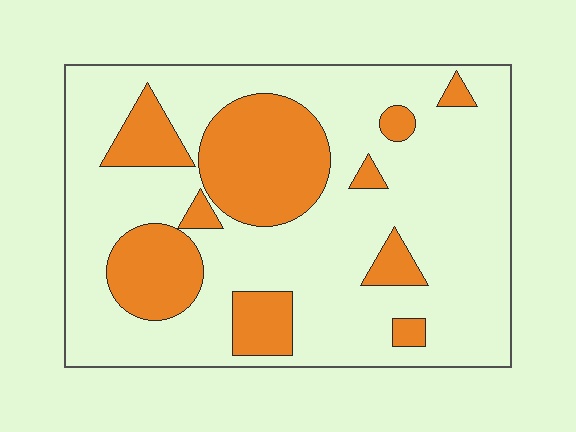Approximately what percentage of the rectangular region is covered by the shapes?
Approximately 25%.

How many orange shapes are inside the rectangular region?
10.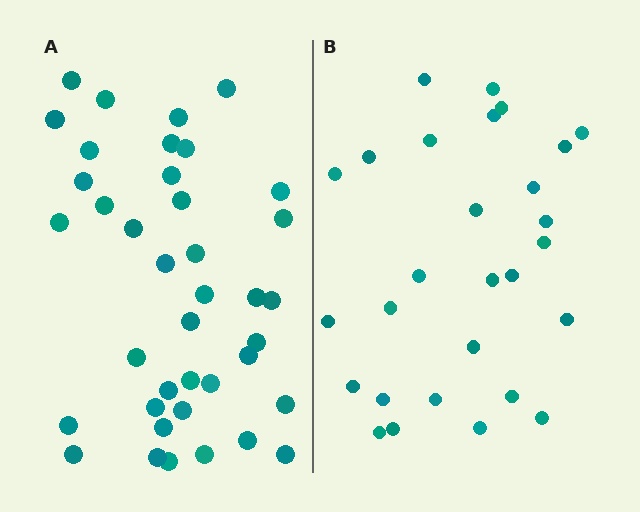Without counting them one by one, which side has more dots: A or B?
Region A (the left region) has more dots.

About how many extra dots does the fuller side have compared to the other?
Region A has roughly 12 or so more dots than region B.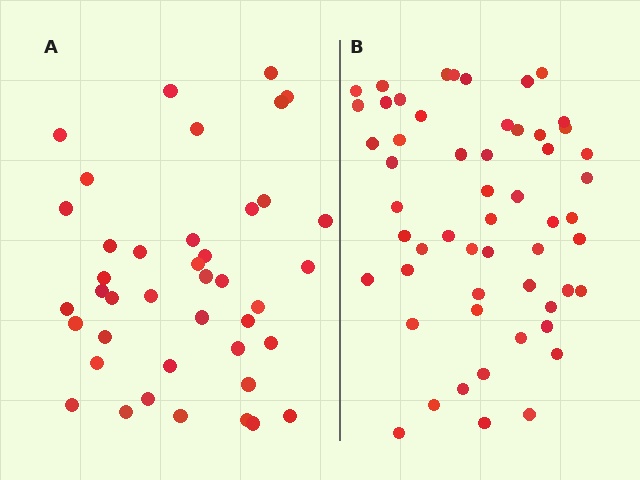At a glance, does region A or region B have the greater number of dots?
Region B (the right region) has more dots.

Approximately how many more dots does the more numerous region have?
Region B has approximately 15 more dots than region A.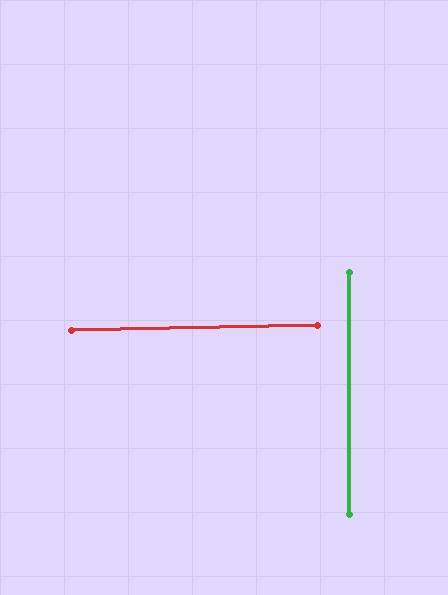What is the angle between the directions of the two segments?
Approximately 89 degrees.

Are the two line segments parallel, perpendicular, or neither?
Perpendicular — they meet at approximately 89°.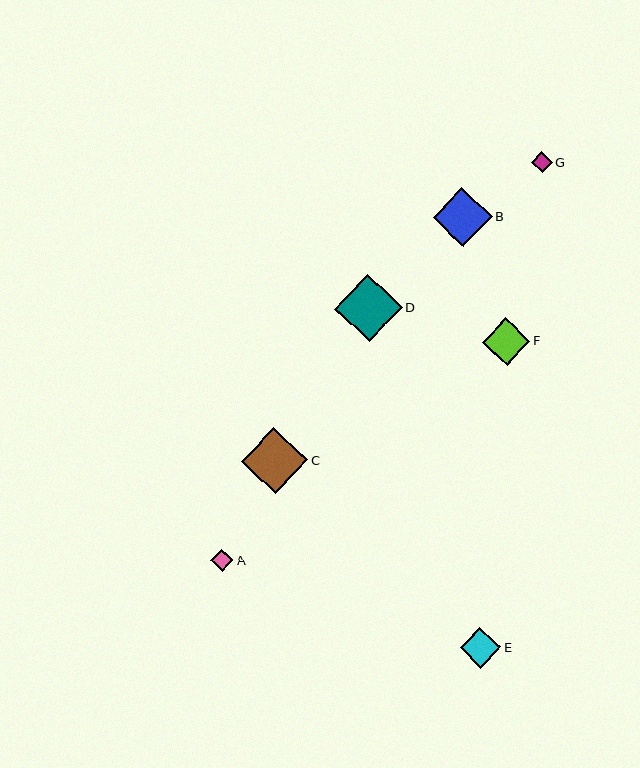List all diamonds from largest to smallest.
From largest to smallest: D, C, B, F, E, A, G.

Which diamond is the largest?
Diamond D is the largest with a size of approximately 68 pixels.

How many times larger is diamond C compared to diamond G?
Diamond C is approximately 3.3 times the size of diamond G.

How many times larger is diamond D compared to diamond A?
Diamond D is approximately 3.0 times the size of diamond A.